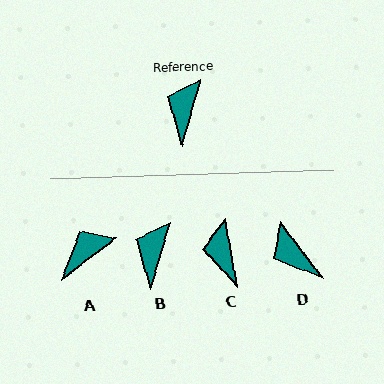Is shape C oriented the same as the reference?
No, it is off by about 26 degrees.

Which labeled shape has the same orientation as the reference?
B.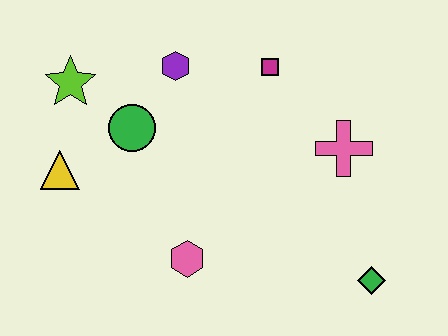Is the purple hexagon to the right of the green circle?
Yes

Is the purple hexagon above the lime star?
Yes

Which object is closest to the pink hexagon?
The green circle is closest to the pink hexagon.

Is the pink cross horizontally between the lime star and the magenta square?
No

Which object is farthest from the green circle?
The green diamond is farthest from the green circle.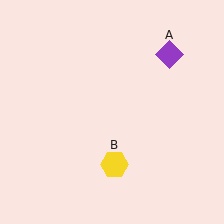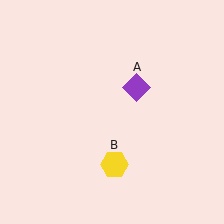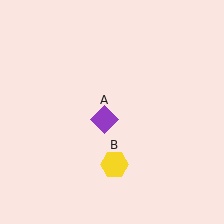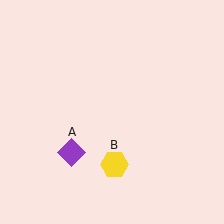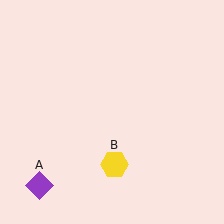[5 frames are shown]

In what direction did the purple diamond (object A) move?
The purple diamond (object A) moved down and to the left.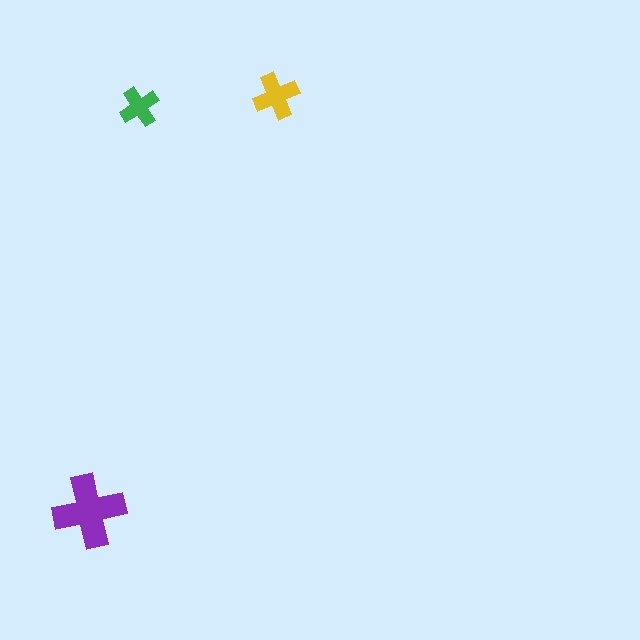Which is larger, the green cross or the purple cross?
The purple one.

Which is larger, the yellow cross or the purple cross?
The purple one.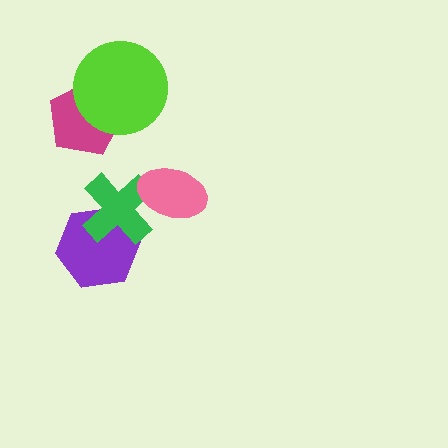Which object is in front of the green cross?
The pink ellipse is in front of the green cross.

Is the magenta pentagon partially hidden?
Yes, it is partially covered by another shape.